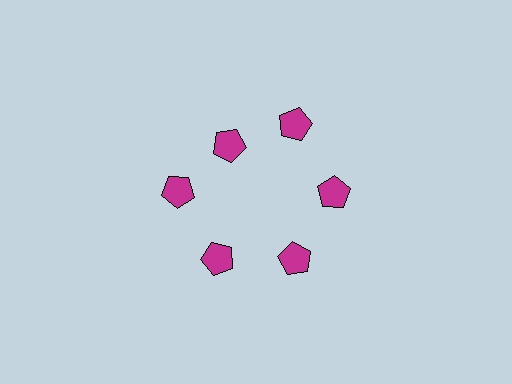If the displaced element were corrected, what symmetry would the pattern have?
It would have 6-fold rotational symmetry — the pattern would map onto itself every 60 degrees.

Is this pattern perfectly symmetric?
No. The 6 magenta pentagons are arranged in a ring, but one element near the 11 o'clock position is pulled inward toward the center, breaking the 6-fold rotational symmetry.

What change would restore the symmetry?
The symmetry would be restored by moving it outward, back onto the ring so that all 6 pentagons sit at equal angles and equal distance from the center.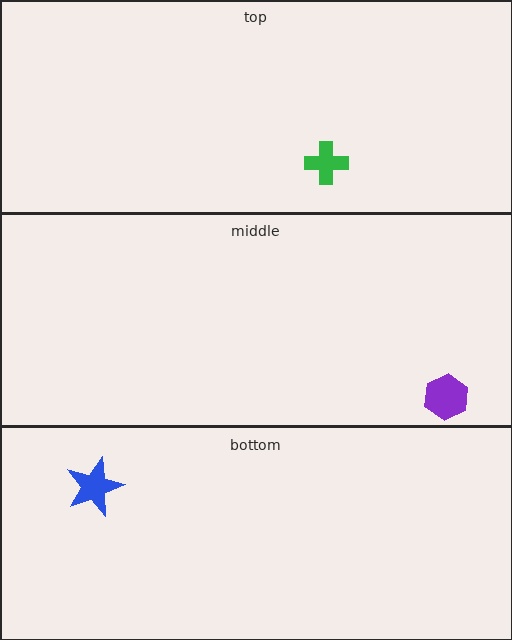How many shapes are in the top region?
1.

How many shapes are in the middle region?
1.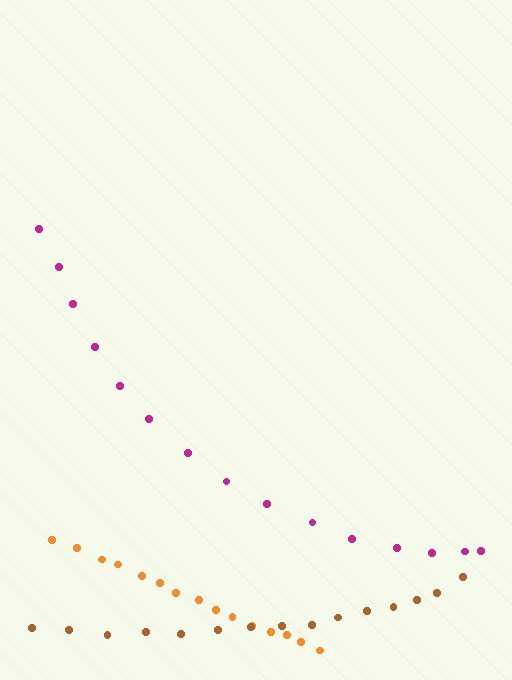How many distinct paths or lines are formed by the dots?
There are 3 distinct paths.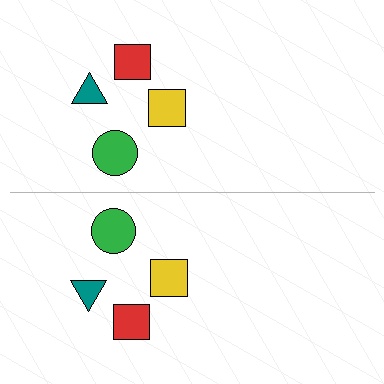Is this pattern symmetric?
Yes, this pattern has bilateral (reflection) symmetry.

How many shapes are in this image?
There are 8 shapes in this image.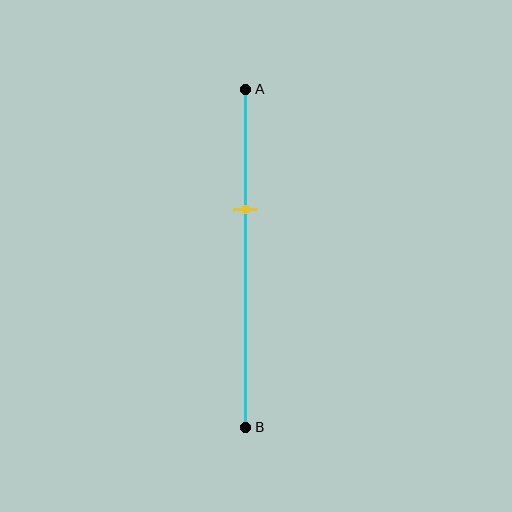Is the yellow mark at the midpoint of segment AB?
No, the mark is at about 35% from A, not at the 50% midpoint.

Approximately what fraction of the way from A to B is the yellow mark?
The yellow mark is approximately 35% of the way from A to B.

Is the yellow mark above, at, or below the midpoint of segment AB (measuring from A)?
The yellow mark is above the midpoint of segment AB.